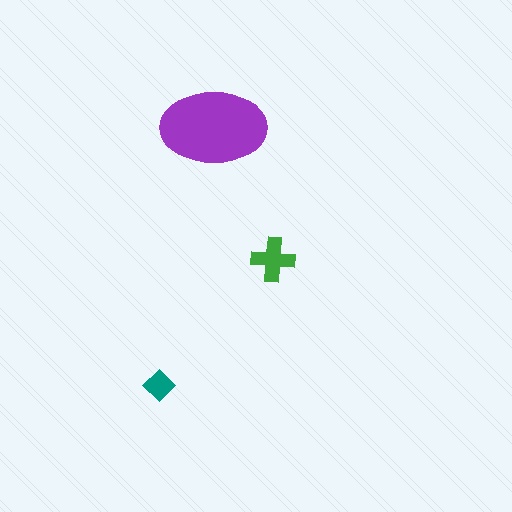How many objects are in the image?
There are 3 objects in the image.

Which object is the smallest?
The teal diamond.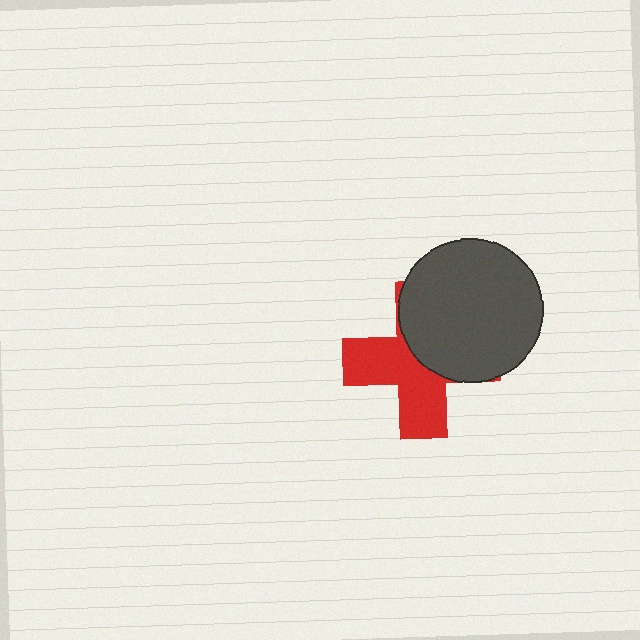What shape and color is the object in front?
The object in front is a dark gray circle.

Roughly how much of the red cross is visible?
About half of it is visible (roughly 52%).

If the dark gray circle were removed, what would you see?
You would see the complete red cross.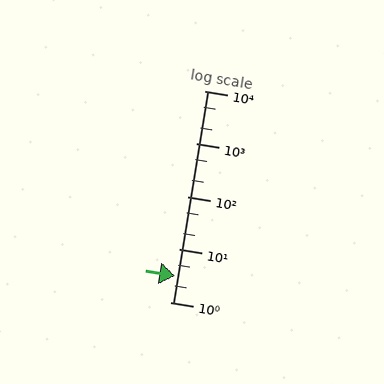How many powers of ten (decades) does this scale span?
The scale spans 4 decades, from 1 to 10000.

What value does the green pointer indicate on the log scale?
The pointer indicates approximately 3.1.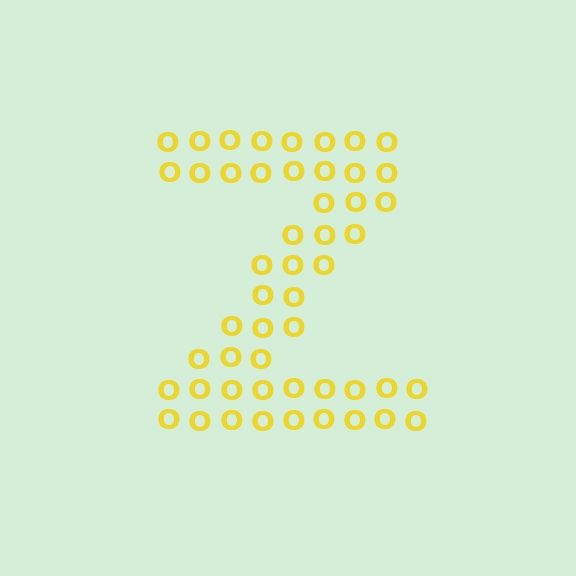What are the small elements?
The small elements are letter O's.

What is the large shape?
The large shape is the letter Z.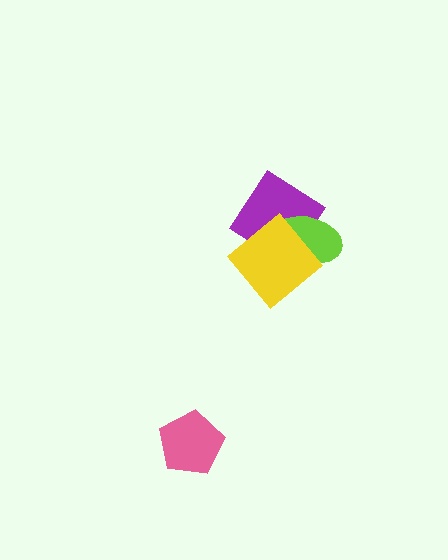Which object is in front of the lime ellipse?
The yellow diamond is in front of the lime ellipse.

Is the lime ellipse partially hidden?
Yes, it is partially covered by another shape.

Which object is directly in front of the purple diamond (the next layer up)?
The lime ellipse is directly in front of the purple diamond.